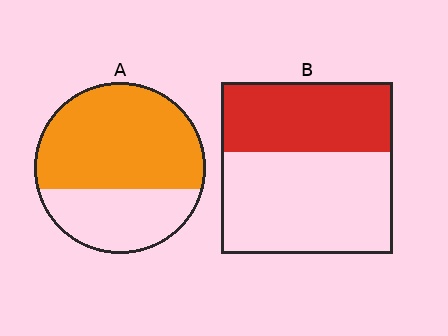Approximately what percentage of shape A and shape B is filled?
A is approximately 65% and B is approximately 40%.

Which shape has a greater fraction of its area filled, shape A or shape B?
Shape A.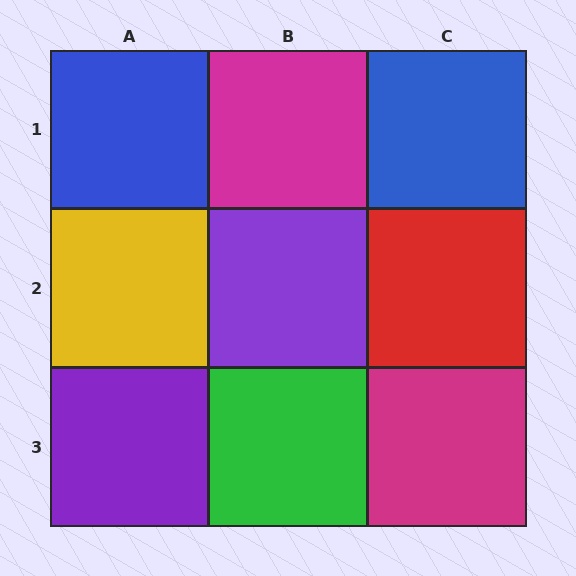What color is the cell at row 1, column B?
Magenta.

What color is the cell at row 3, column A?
Purple.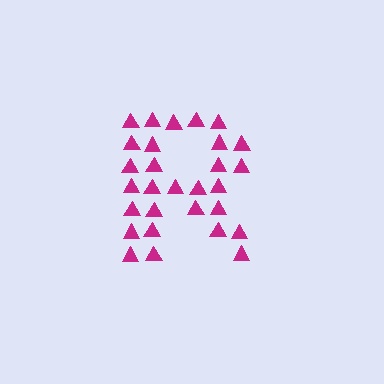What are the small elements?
The small elements are triangles.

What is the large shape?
The large shape is the letter R.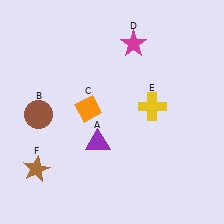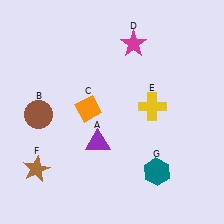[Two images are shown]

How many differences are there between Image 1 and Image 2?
There is 1 difference between the two images.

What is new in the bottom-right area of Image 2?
A teal hexagon (G) was added in the bottom-right area of Image 2.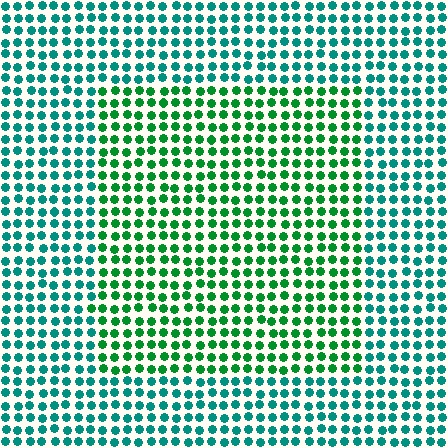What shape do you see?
I see a rectangle.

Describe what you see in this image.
The image is filled with small teal elements in a uniform arrangement. A rectangle-shaped region is visible where the elements are tinted to a slightly different hue, forming a subtle color boundary.